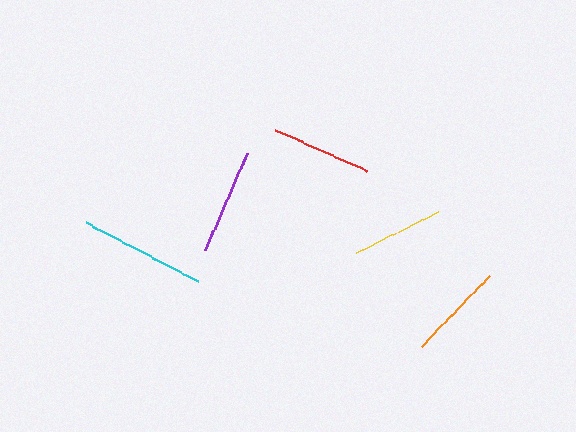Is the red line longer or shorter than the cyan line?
The cyan line is longer than the red line.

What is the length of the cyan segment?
The cyan segment is approximately 127 pixels long.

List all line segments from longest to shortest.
From longest to shortest: cyan, purple, red, orange, yellow.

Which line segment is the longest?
The cyan line is the longest at approximately 127 pixels.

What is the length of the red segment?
The red segment is approximately 101 pixels long.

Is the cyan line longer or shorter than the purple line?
The cyan line is longer than the purple line.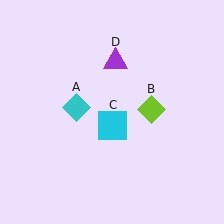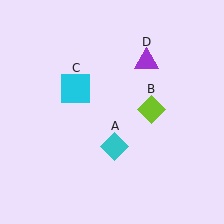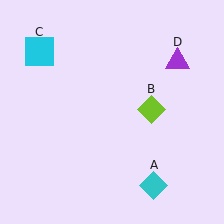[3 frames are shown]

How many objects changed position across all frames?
3 objects changed position: cyan diamond (object A), cyan square (object C), purple triangle (object D).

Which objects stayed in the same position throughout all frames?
Lime diamond (object B) remained stationary.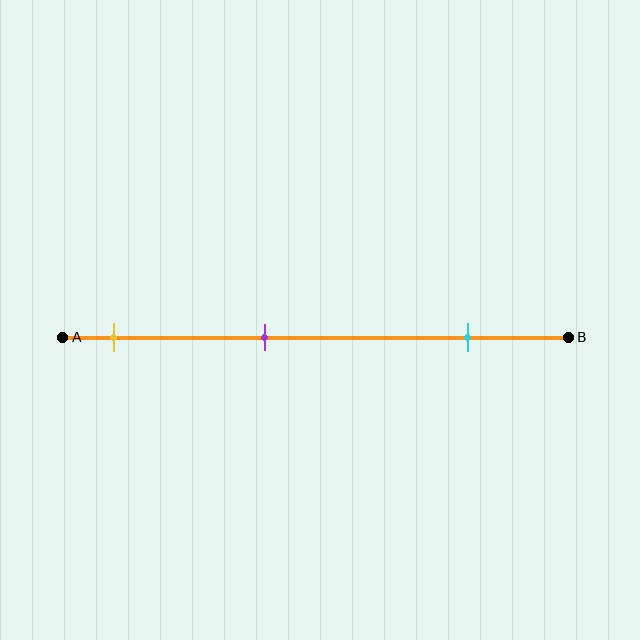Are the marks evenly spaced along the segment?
Yes, the marks are approximately evenly spaced.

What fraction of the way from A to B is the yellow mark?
The yellow mark is approximately 10% (0.1) of the way from A to B.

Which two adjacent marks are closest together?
The yellow and purple marks are the closest adjacent pair.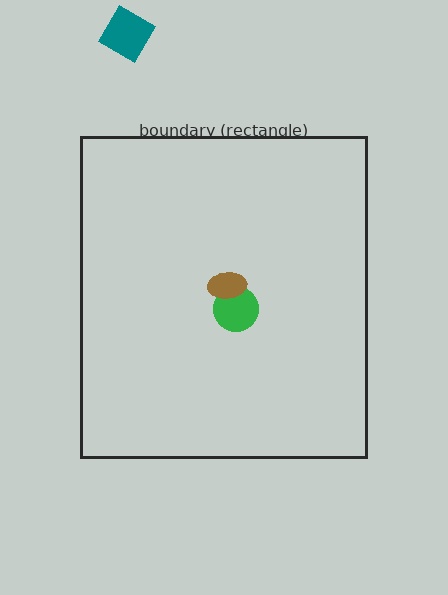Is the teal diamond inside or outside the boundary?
Outside.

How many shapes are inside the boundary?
2 inside, 1 outside.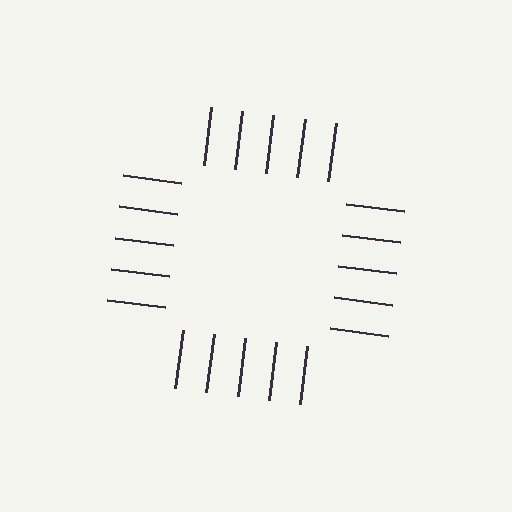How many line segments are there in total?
20 — 5 along each of the 4 edges.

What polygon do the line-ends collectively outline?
An illusory square — the line segments terminate on its edges but no continuous stroke is drawn.